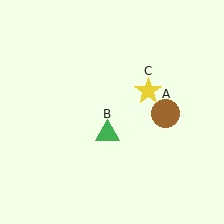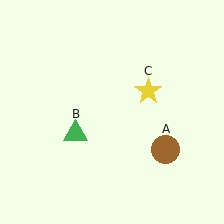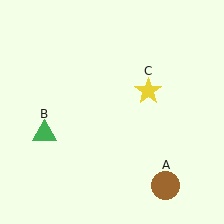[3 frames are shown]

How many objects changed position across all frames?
2 objects changed position: brown circle (object A), green triangle (object B).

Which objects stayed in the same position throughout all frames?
Yellow star (object C) remained stationary.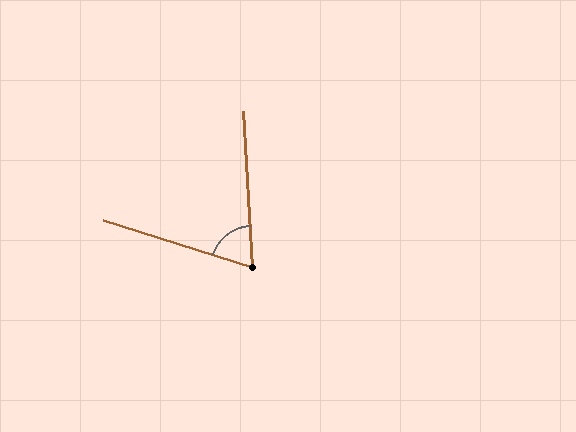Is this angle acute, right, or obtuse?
It is acute.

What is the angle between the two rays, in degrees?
Approximately 69 degrees.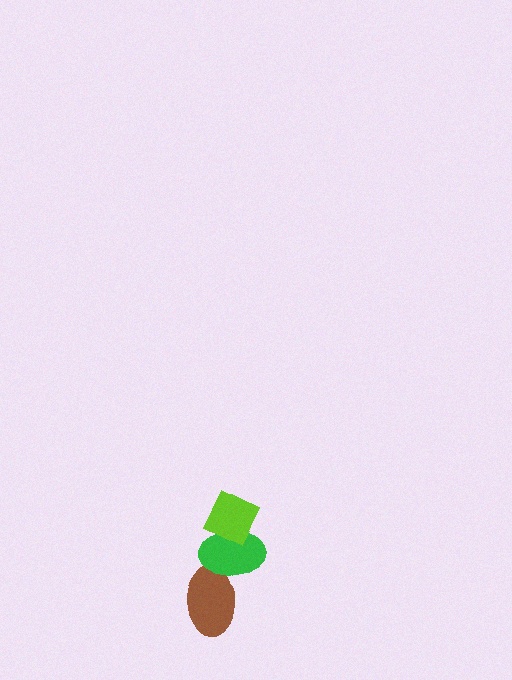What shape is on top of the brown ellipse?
The green ellipse is on top of the brown ellipse.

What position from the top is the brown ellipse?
The brown ellipse is 3rd from the top.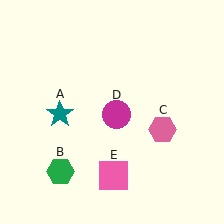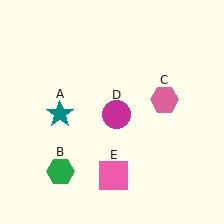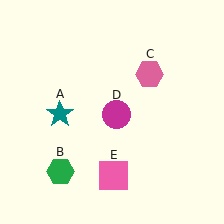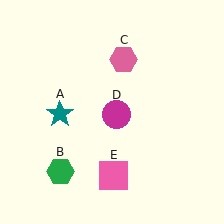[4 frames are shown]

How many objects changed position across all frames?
1 object changed position: pink hexagon (object C).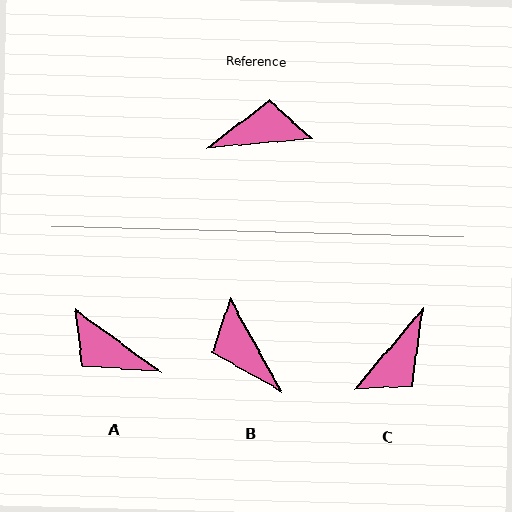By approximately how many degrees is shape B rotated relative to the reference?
Approximately 113 degrees counter-clockwise.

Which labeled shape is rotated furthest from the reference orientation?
A, about 139 degrees away.